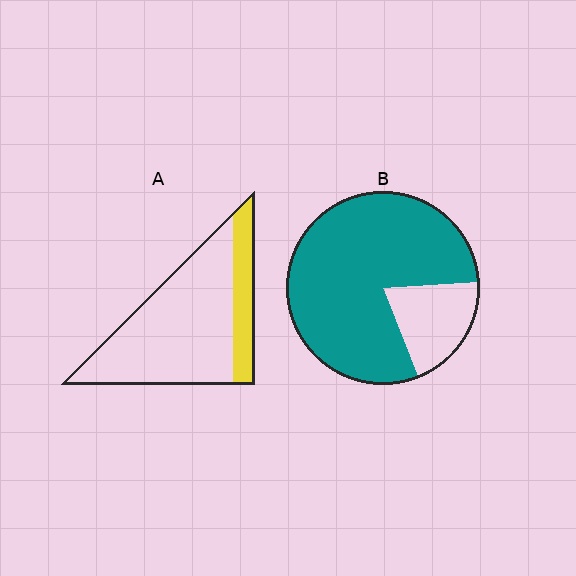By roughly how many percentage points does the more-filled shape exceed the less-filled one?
By roughly 60 percentage points (B over A).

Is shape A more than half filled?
No.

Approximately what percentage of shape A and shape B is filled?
A is approximately 20% and B is approximately 80%.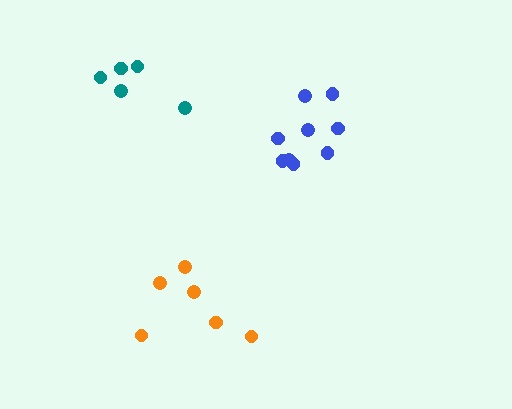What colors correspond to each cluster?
The clusters are colored: blue, orange, teal.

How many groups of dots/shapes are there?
There are 3 groups.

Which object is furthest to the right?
The blue cluster is rightmost.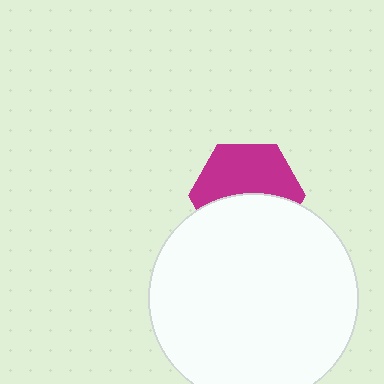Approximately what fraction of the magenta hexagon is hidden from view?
Roughly 47% of the magenta hexagon is hidden behind the white circle.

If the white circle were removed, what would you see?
You would see the complete magenta hexagon.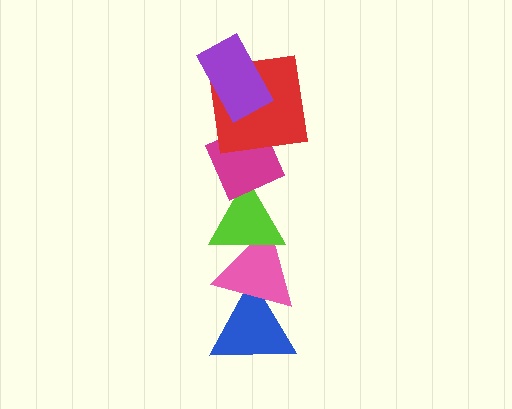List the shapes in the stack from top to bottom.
From top to bottom: the purple rectangle, the red square, the magenta diamond, the lime triangle, the pink triangle, the blue triangle.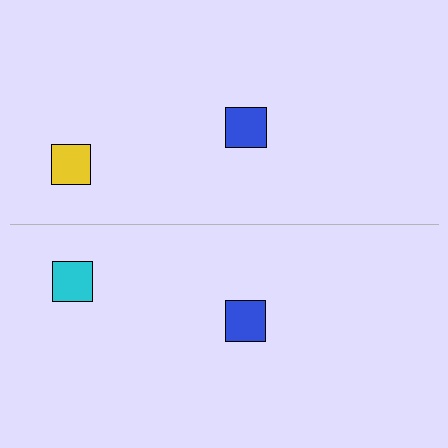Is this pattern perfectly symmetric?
No, the pattern is not perfectly symmetric. The cyan square on the bottom side breaks the symmetry — its mirror counterpart is yellow.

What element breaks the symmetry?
The cyan square on the bottom side breaks the symmetry — its mirror counterpart is yellow.